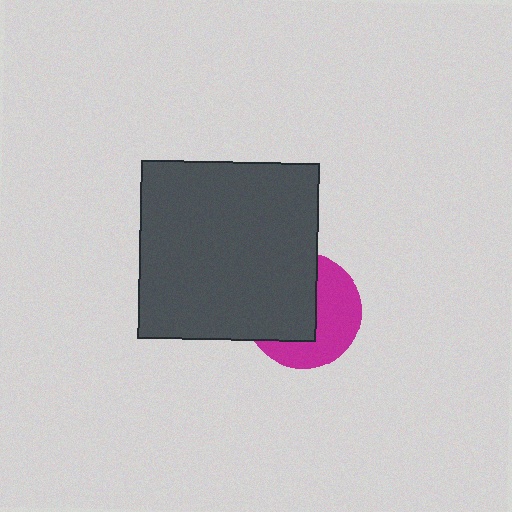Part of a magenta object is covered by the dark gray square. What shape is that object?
It is a circle.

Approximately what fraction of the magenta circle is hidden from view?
Roughly 52% of the magenta circle is hidden behind the dark gray square.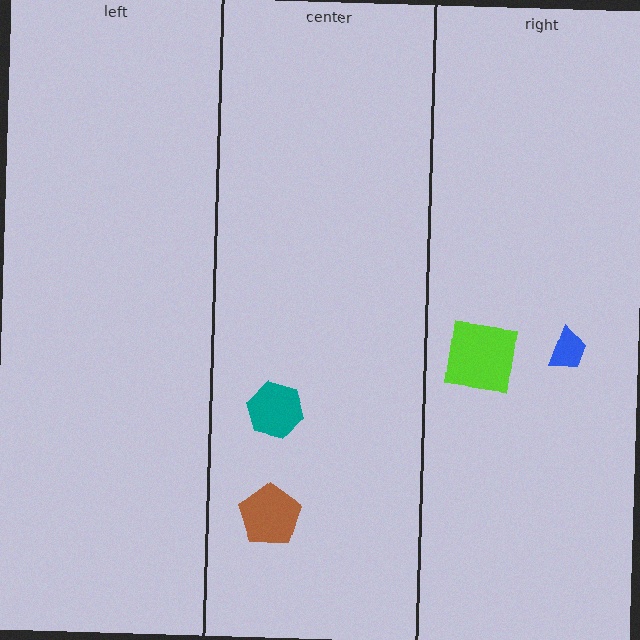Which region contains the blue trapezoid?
The right region.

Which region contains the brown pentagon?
The center region.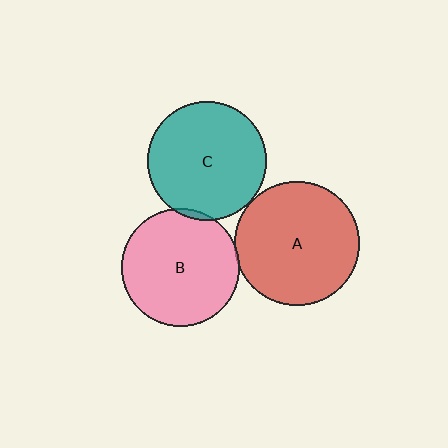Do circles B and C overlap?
Yes.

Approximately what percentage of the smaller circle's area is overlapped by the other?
Approximately 5%.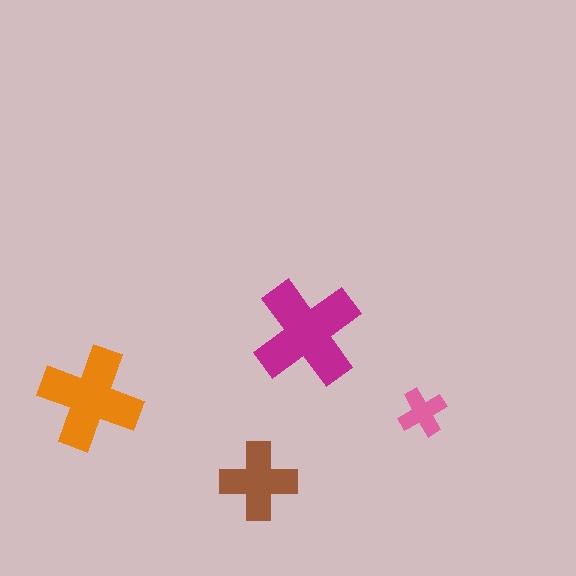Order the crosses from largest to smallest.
the magenta one, the orange one, the brown one, the pink one.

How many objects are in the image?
There are 4 objects in the image.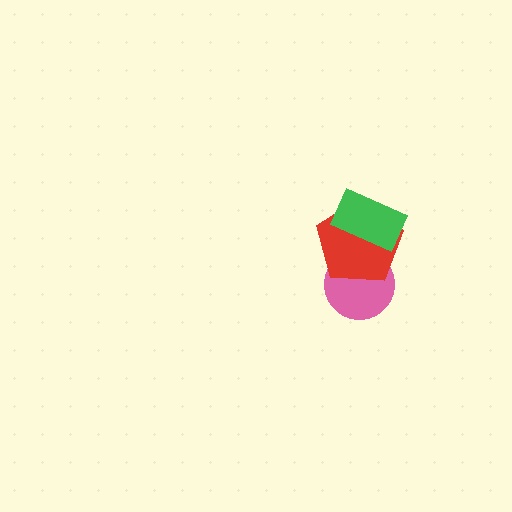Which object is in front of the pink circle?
The red pentagon is in front of the pink circle.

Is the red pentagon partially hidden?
Yes, it is partially covered by another shape.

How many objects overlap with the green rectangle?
1 object overlaps with the green rectangle.